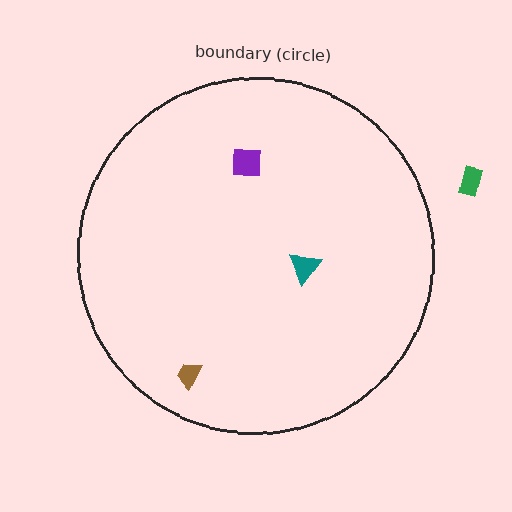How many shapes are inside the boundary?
3 inside, 1 outside.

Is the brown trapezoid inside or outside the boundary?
Inside.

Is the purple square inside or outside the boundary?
Inside.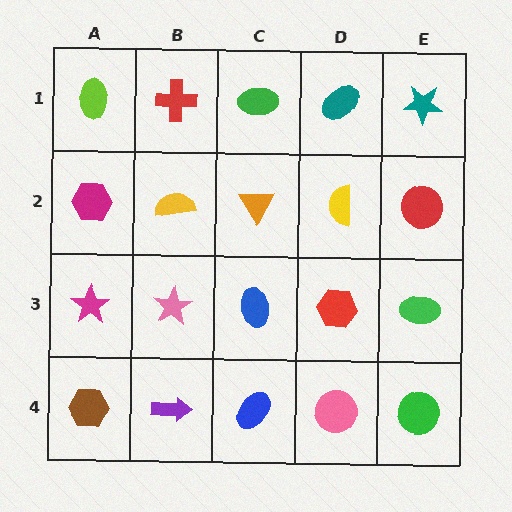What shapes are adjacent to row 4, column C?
A blue ellipse (row 3, column C), a purple arrow (row 4, column B), a pink circle (row 4, column D).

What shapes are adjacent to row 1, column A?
A magenta hexagon (row 2, column A), a red cross (row 1, column B).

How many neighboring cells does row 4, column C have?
3.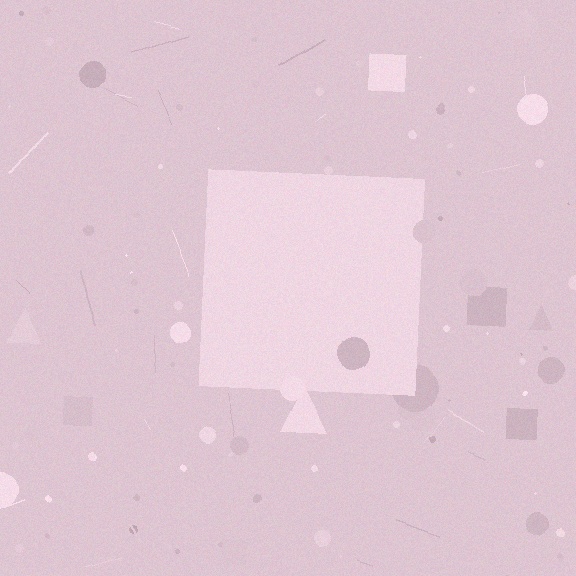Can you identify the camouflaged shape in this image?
The camouflaged shape is a square.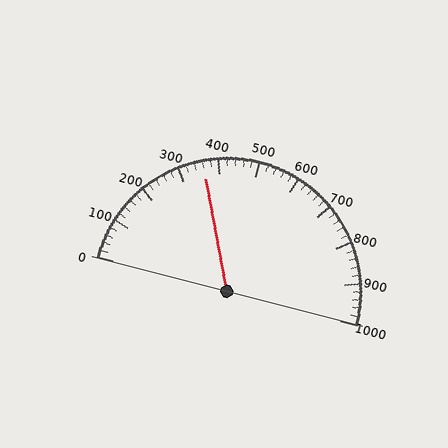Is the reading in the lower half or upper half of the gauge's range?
The reading is in the lower half of the range (0 to 1000).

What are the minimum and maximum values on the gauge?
The gauge ranges from 0 to 1000.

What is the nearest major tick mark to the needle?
The nearest major tick mark is 400.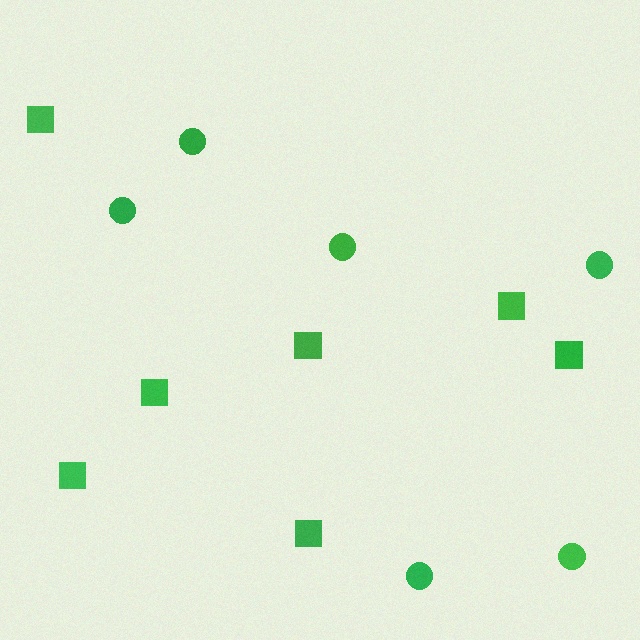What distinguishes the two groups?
There are 2 groups: one group of squares (7) and one group of circles (6).